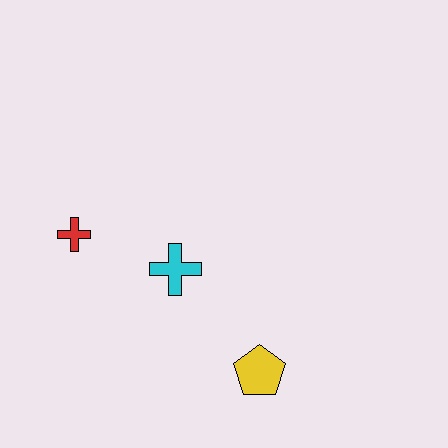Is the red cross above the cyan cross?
Yes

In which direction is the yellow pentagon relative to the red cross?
The yellow pentagon is to the right of the red cross.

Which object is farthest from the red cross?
The yellow pentagon is farthest from the red cross.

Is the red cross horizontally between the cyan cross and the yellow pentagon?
No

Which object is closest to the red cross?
The cyan cross is closest to the red cross.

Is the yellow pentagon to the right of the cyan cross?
Yes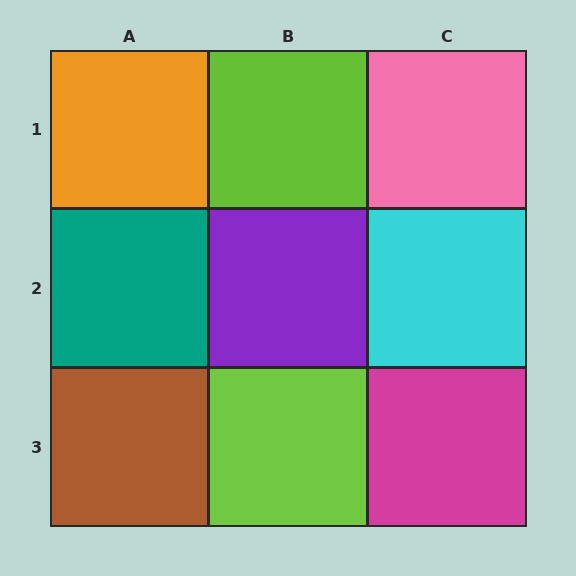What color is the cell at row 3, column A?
Brown.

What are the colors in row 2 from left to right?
Teal, purple, cyan.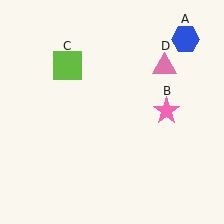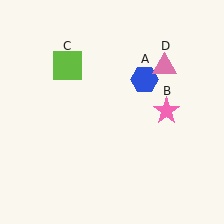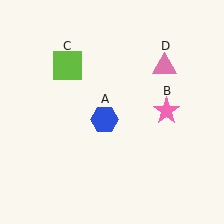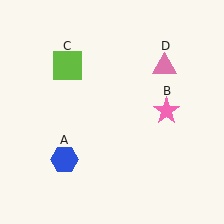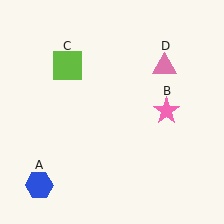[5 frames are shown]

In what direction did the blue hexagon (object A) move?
The blue hexagon (object A) moved down and to the left.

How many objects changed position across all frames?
1 object changed position: blue hexagon (object A).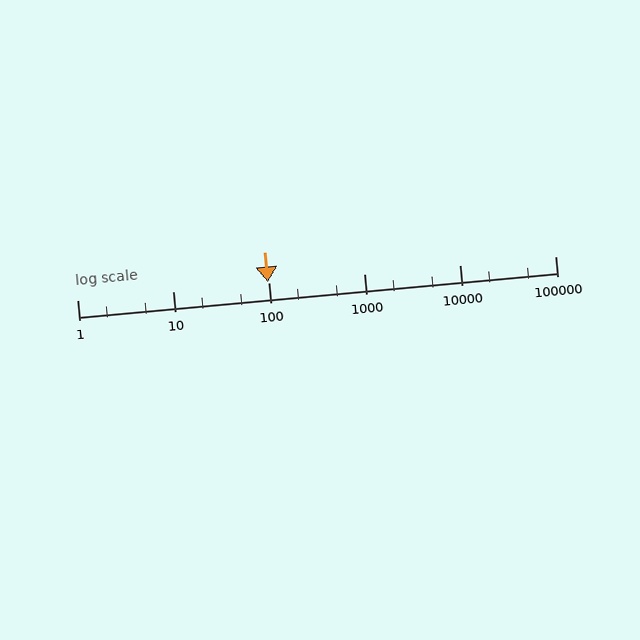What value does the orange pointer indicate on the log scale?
The pointer indicates approximately 99.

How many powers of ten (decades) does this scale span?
The scale spans 5 decades, from 1 to 100000.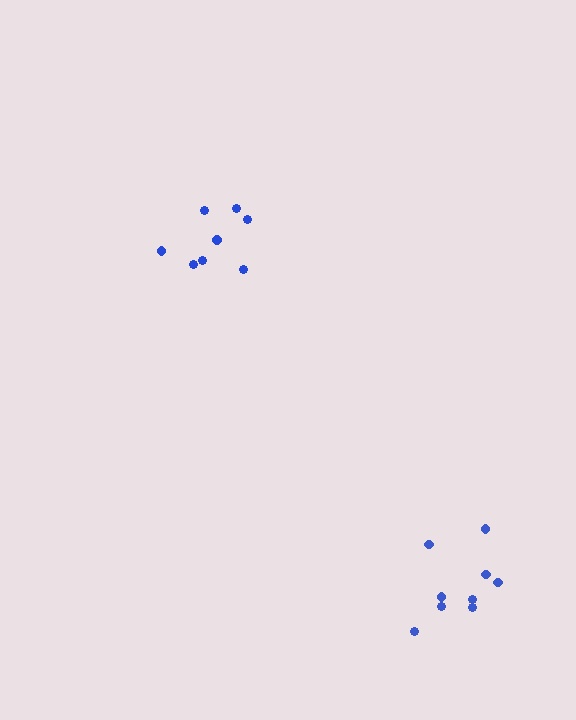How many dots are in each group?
Group 1: 9 dots, Group 2: 8 dots (17 total).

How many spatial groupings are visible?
There are 2 spatial groupings.